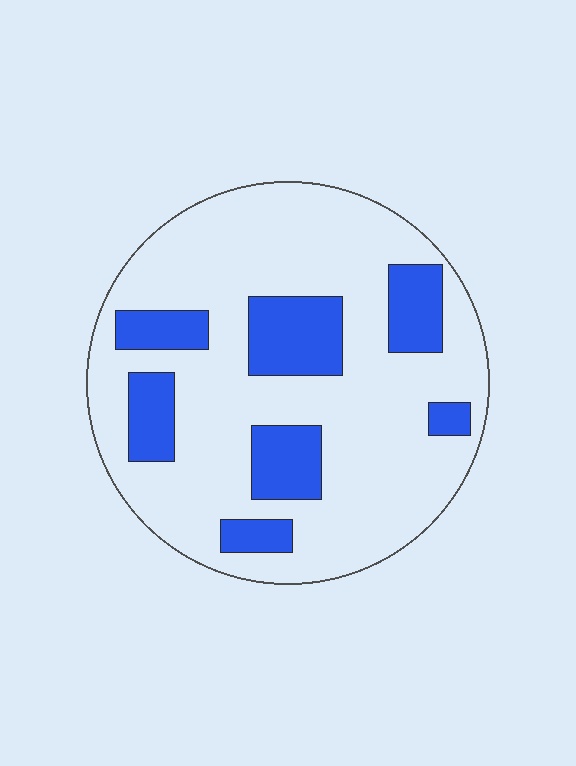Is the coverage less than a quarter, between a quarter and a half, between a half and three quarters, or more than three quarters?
Less than a quarter.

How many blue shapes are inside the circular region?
7.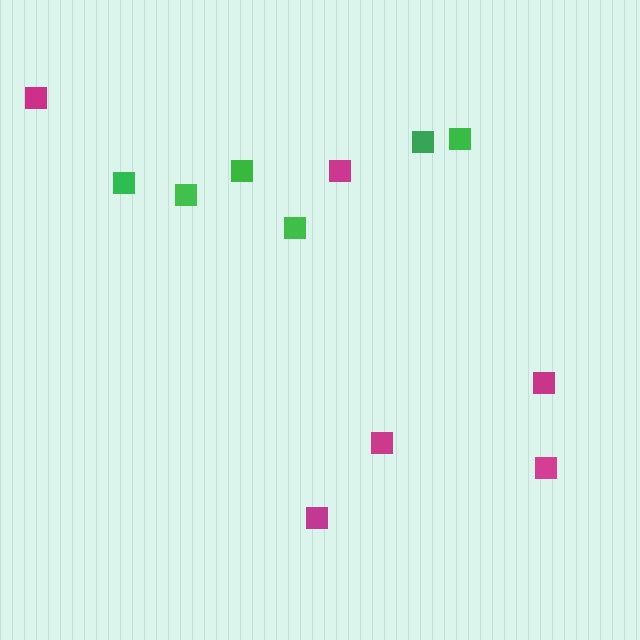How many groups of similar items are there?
There are 2 groups: one group of green squares (6) and one group of magenta squares (6).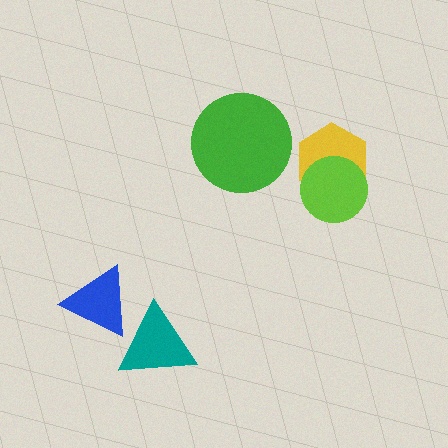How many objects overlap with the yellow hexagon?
1 object overlaps with the yellow hexagon.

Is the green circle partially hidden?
No, no other shape covers it.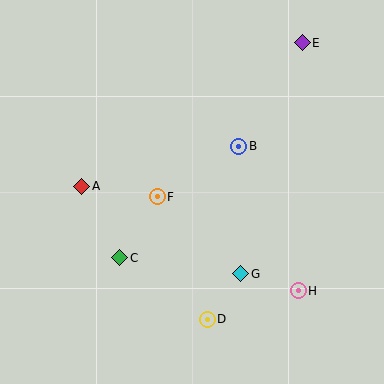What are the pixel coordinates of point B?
Point B is at (239, 146).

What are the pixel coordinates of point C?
Point C is at (120, 258).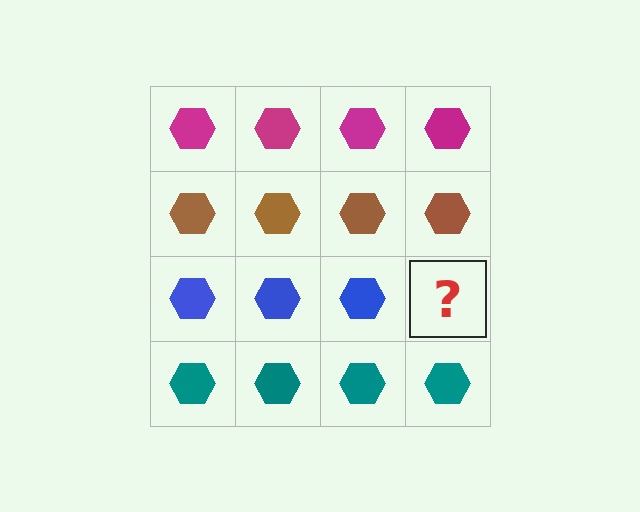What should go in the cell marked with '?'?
The missing cell should contain a blue hexagon.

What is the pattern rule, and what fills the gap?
The rule is that each row has a consistent color. The gap should be filled with a blue hexagon.